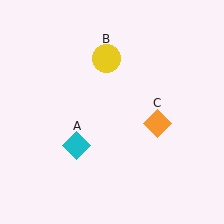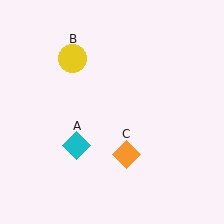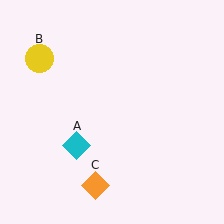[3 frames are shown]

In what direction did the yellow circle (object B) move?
The yellow circle (object B) moved left.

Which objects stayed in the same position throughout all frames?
Cyan diamond (object A) remained stationary.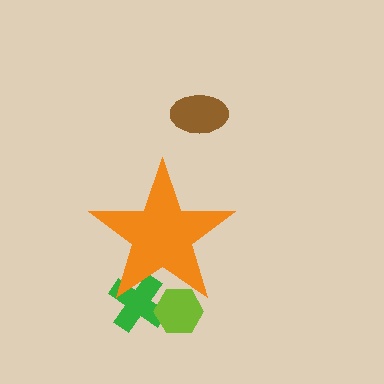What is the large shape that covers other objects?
An orange star.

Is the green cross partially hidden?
Yes, the green cross is partially hidden behind the orange star.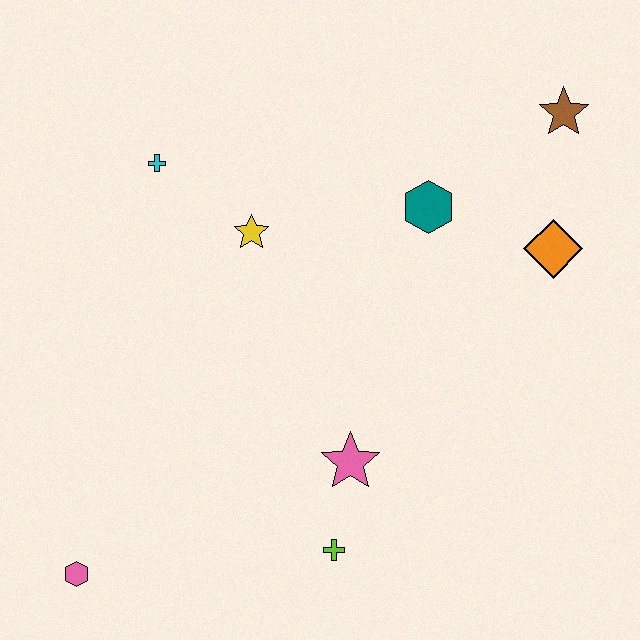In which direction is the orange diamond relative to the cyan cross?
The orange diamond is to the right of the cyan cross.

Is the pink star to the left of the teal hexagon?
Yes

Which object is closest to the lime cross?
The pink star is closest to the lime cross.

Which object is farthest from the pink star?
The brown star is farthest from the pink star.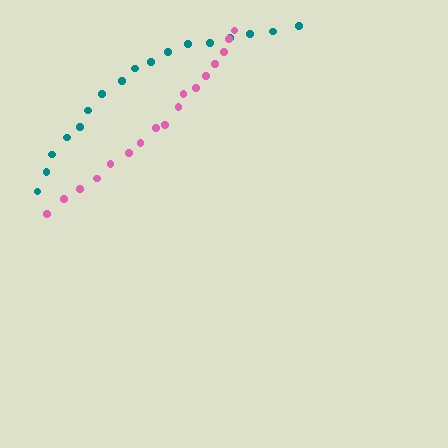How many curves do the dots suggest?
There are 2 distinct paths.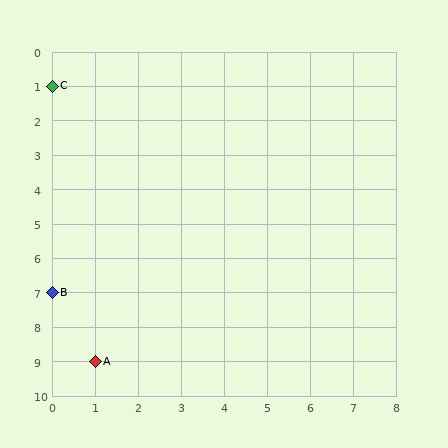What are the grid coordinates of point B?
Point B is at grid coordinates (0, 7).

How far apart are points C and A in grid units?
Points C and A are 1 column and 8 rows apart (about 8.1 grid units diagonally).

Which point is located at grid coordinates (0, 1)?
Point C is at (0, 1).